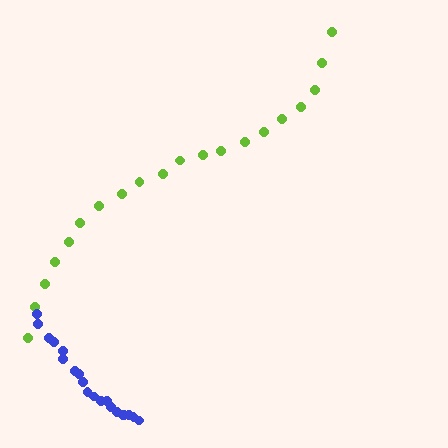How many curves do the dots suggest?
There are 2 distinct paths.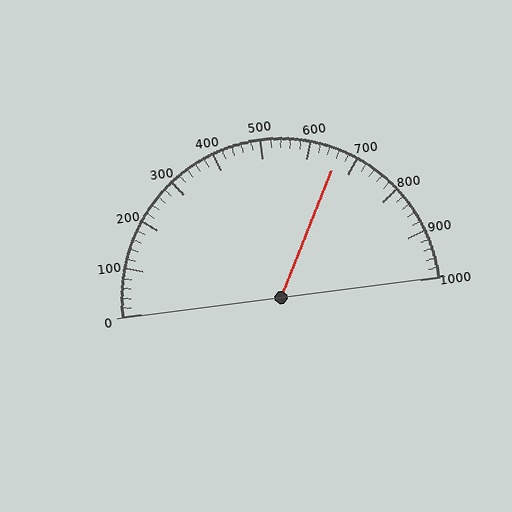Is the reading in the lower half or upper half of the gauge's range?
The reading is in the upper half of the range (0 to 1000).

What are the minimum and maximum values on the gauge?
The gauge ranges from 0 to 1000.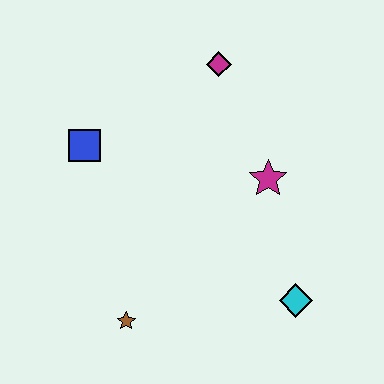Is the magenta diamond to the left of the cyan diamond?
Yes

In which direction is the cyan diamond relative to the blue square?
The cyan diamond is to the right of the blue square.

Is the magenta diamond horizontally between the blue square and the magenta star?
Yes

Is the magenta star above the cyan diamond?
Yes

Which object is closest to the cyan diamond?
The magenta star is closest to the cyan diamond.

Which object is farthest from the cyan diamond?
The blue square is farthest from the cyan diamond.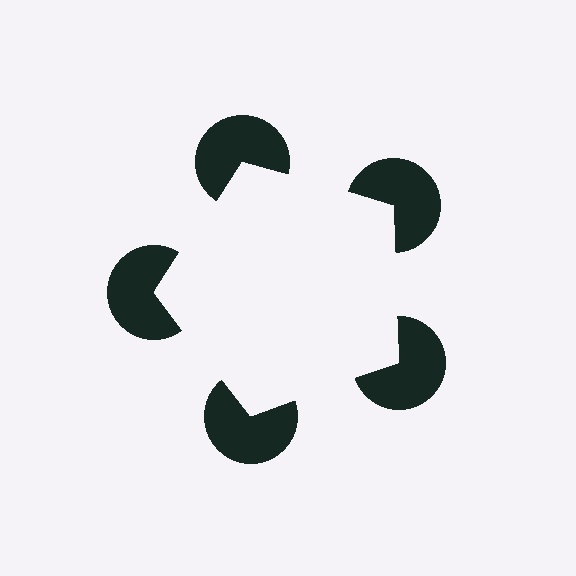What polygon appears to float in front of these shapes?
An illusory pentagon — its edges are inferred from the aligned wedge cuts in the pac-man discs, not physically drawn.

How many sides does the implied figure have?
5 sides.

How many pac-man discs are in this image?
There are 5 — one at each vertex of the illusory pentagon.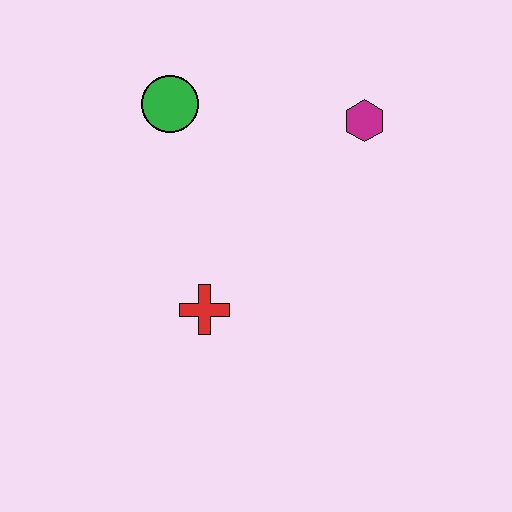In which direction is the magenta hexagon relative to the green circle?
The magenta hexagon is to the right of the green circle.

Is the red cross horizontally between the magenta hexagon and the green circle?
Yes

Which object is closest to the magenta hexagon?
The green circle is closest to the magenta hexagon.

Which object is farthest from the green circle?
The red cross is farthest from the green circle.